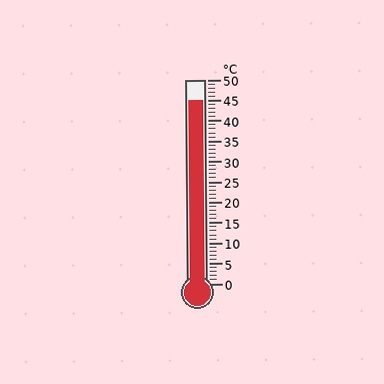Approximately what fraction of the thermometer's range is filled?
The thermometer is filled to approximately 90% of its range.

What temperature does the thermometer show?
The thermometer shows approximately 45°C.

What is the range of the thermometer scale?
The thermometer scale ranges from 0°C to 50°C.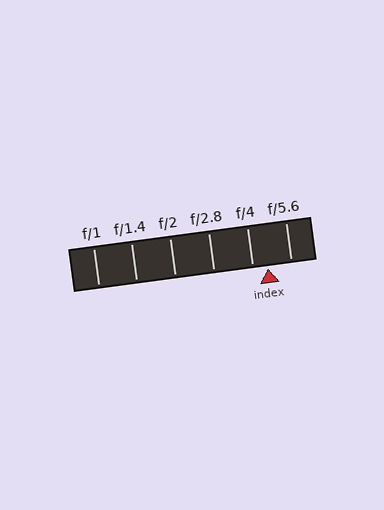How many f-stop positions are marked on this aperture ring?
There are 6 f-stop positions marked.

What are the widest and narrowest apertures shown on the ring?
The widest aperture shown is f/1 and the narrowest is f/5.6.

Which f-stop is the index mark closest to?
The index mark is closest to f/4.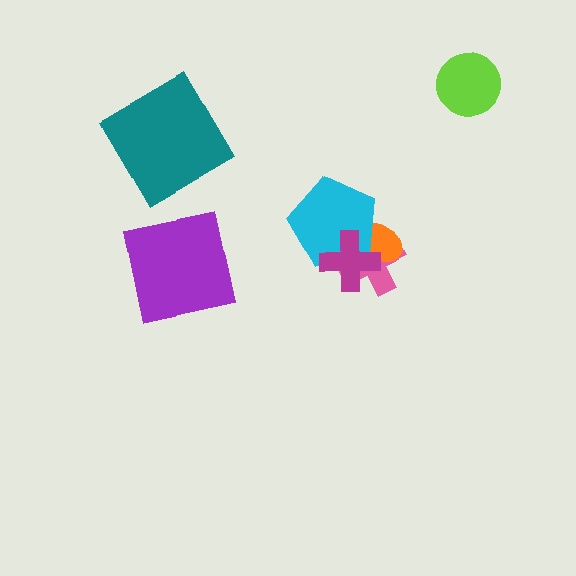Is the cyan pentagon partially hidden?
Yes, it is partially covered by another shape.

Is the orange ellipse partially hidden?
Yes, it is partially covered by another shape.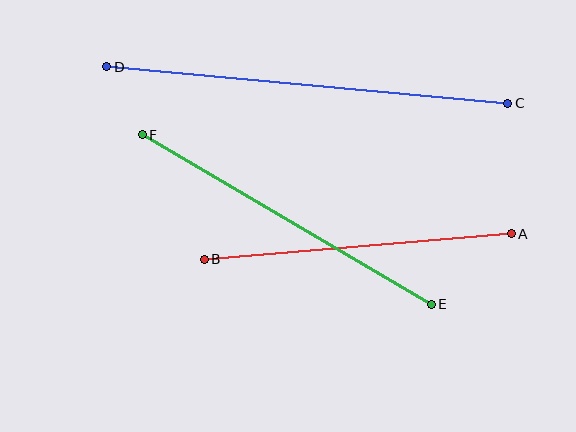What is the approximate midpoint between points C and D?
The midpoint is at approximately (307, 85) pixels.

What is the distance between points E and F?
The distance is approximately 335 pixels.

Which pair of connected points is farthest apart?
Points C and D are farthest apart.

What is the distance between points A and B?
The distance is approximately 308 pixels.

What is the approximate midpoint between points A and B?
The midpoint is at approximately (358, 247) pixels.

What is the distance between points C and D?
The distance is approximately 402 pixels.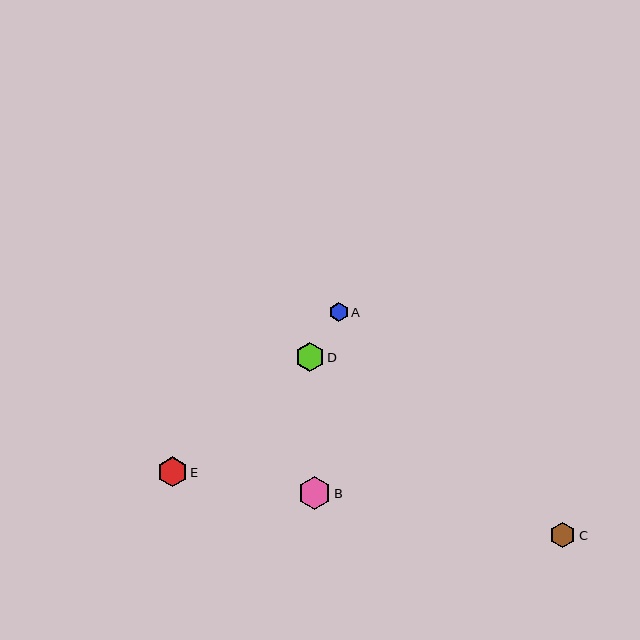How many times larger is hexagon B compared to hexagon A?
Hexagon B is approximately 1.7 times the size of hexagon A.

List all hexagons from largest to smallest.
From largest to smallest: B, E, D, C, A.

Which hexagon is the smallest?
Hexagon A is the smallest with a size of approximately 19 pixels.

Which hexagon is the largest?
Hexagon B is the largest with a size of approximately 32 pixels.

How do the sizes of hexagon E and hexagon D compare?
Hexagon E and hexagon D are approximately the same size.